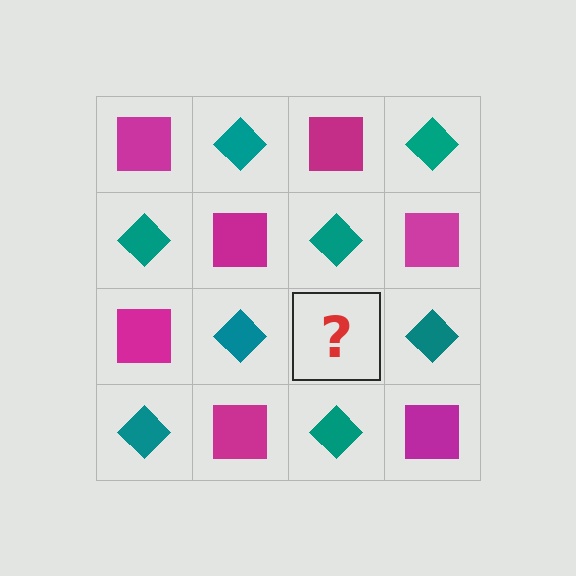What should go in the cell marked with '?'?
The missing cell should contain a magenta square.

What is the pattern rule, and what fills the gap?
The rule is that it alternates magenta square and teal diamond in a checkerboard pattern. The gap should be filled with a magenta square.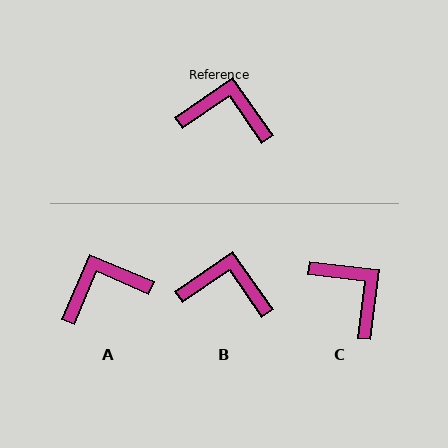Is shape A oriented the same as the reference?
No, it is off by about 32 degrees.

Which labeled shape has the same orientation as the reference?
B.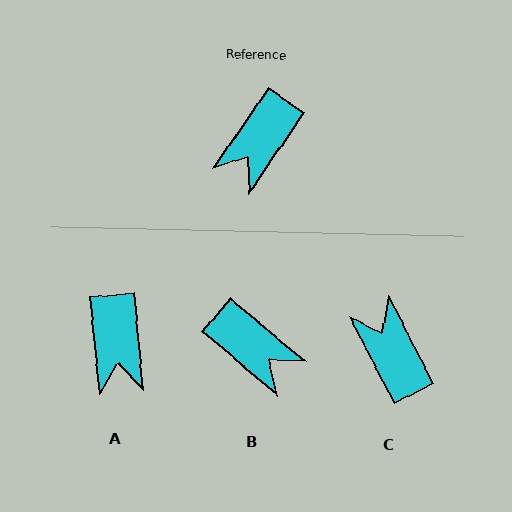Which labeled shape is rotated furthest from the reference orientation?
C, about 118 degrees away.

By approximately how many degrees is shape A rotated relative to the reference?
Approximately 40 degrees counter-clockwise.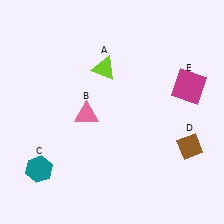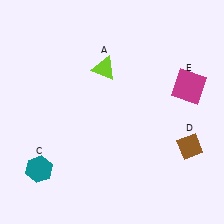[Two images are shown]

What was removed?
The pink triangle (B) was removed in Image 2.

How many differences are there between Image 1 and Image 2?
There is 1 difference between the two images.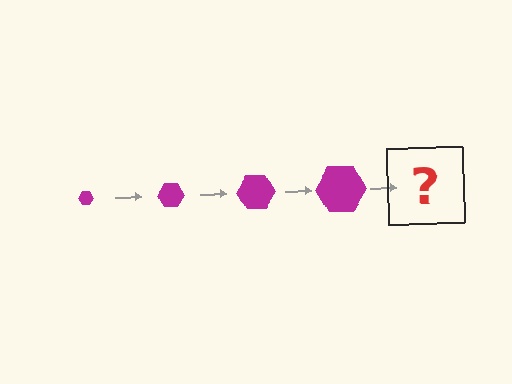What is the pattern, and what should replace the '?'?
The pattern is that the hexagon gets progressively larger each step. The '?' should be a magenta hexagon, larger than the previous one.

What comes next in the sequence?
The next element should be a magenta hexagon, larger than the previous one.